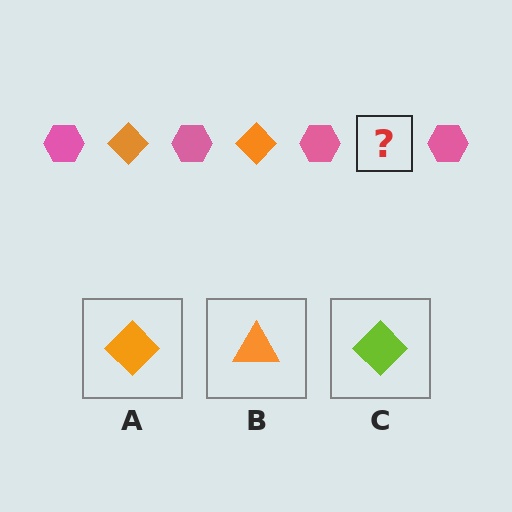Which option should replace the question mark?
Option A.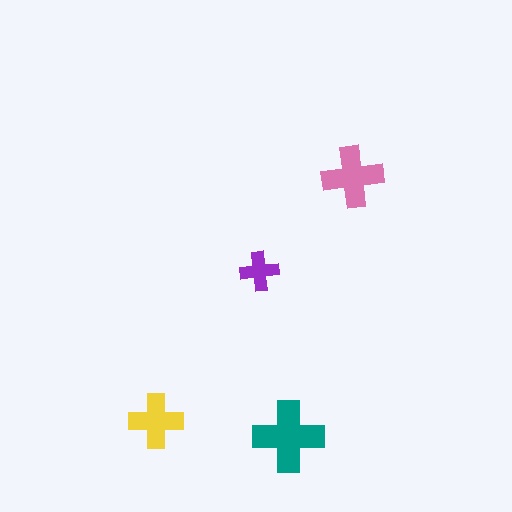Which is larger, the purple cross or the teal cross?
The teal one.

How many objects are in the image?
There are 4 objects in the image.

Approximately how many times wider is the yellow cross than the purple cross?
About 1.5 times wider.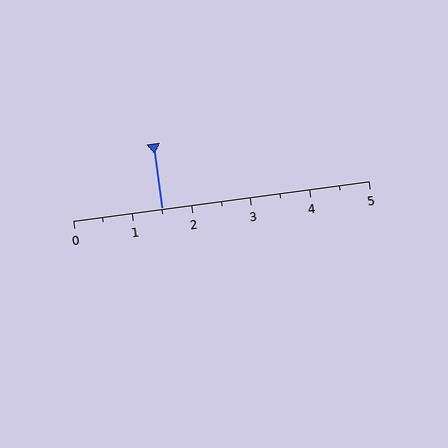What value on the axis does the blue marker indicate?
The marker indicates approximately 1.5.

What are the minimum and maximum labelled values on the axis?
The axis runs from 0 to 5.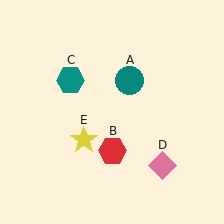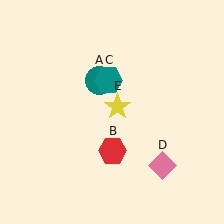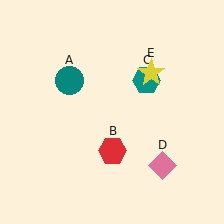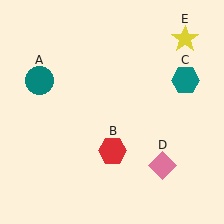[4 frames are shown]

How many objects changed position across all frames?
3 objects changed position: teal circle (object A), teal hexagon (object C), yellow star (object E).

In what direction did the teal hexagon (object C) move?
The teal hexagon (object C) moved right.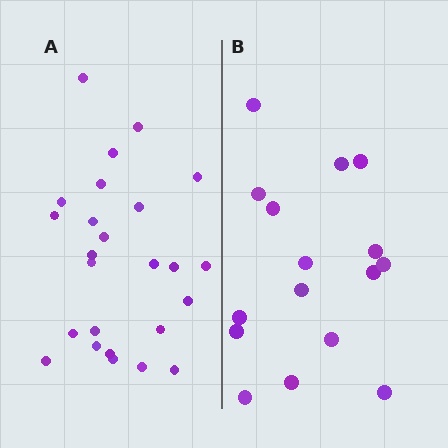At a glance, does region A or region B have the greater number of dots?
Region A (the left region) has more dots.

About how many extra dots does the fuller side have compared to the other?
Region A has roughly 8 or so more dots than region B.